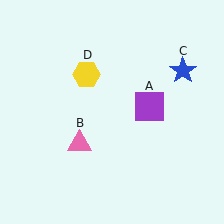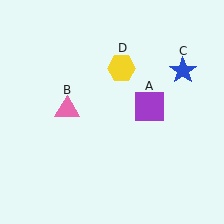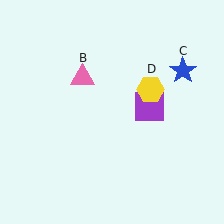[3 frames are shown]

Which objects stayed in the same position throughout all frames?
Purple square (object A) and blue star (object C) remained stationary.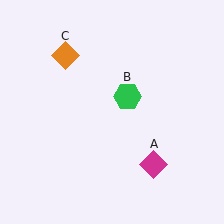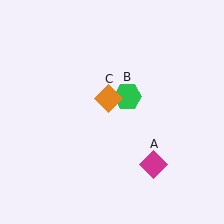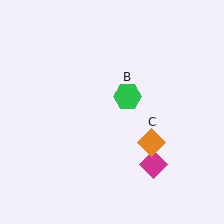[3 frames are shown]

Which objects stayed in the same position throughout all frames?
Magenta diamond (object A) and green hexagon (object B) remained stationary.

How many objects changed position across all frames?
1 object changed position: orange diamond (object C).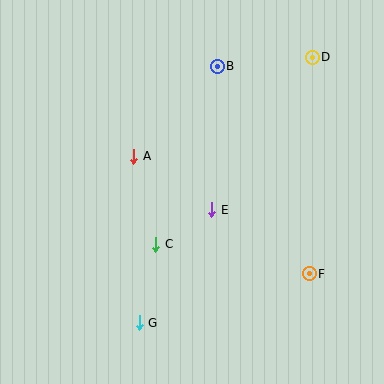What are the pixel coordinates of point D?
Point D is at (312, 57).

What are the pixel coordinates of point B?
Point B is at (217, 66).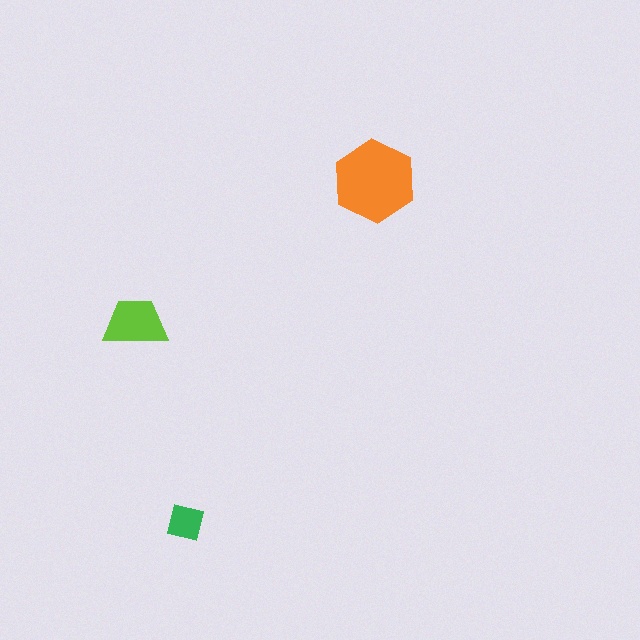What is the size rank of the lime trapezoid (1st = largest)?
2nd.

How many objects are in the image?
There are 3 objects in the image.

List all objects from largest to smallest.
The orange hexagon, the lime trapezoid, the green square.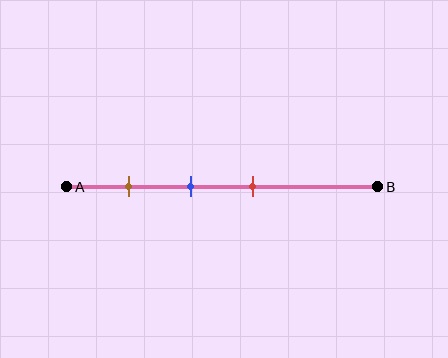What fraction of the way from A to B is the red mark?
The red mark is approximately 60% (0.6) of the way from A to B.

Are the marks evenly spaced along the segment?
Yes, the marks are approximately evenly spaced.